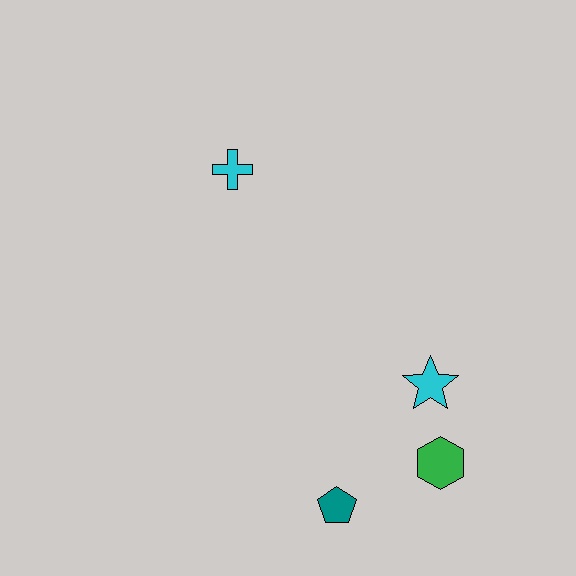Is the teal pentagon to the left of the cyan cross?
No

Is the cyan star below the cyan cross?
Yes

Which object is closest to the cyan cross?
The cyan star is closest to the cyan cross.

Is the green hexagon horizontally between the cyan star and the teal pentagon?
No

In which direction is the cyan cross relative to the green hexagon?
The cyan cross is above the green hexagon.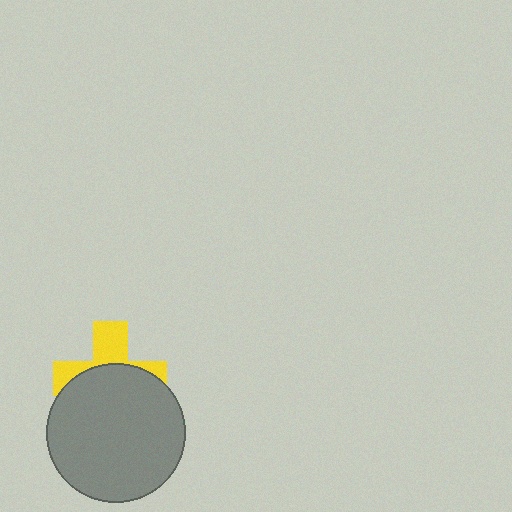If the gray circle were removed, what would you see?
You would see the complete yellow cross.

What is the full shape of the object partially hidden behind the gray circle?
The partially hidden object is a yellow cross.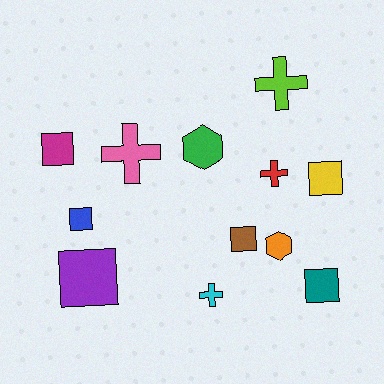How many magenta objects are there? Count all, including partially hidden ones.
There is 1 magenta object.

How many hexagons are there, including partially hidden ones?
There are 2 hexagons.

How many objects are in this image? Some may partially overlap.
There are 12 objects.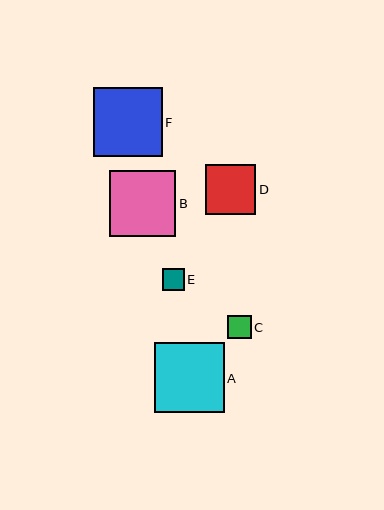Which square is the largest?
Square A is the largest with a size of approximately 70 pixels.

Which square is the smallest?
Square E is the smallest with a size of approximately 21 pixels.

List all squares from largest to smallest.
From largest to smallest: A, F, B, D, C, E.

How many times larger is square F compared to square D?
Square F is approximately 1.4 times the size of square D.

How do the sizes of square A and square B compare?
Square A and square B are approximately the same size.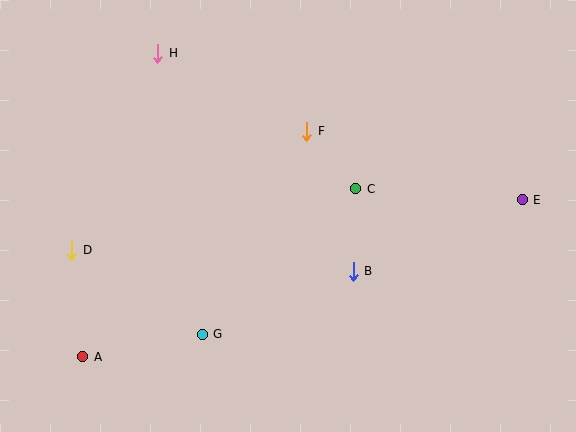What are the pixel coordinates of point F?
Point F is at (307, 131).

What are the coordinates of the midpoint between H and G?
The midpoint between H and G is at (180, 194).